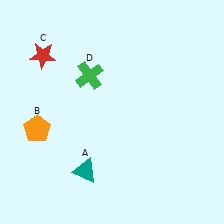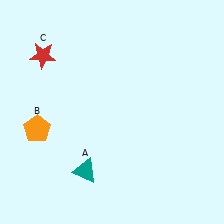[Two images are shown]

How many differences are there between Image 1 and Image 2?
There is 1 difference between the two images.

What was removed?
The green cross (D) was removed in Image 2.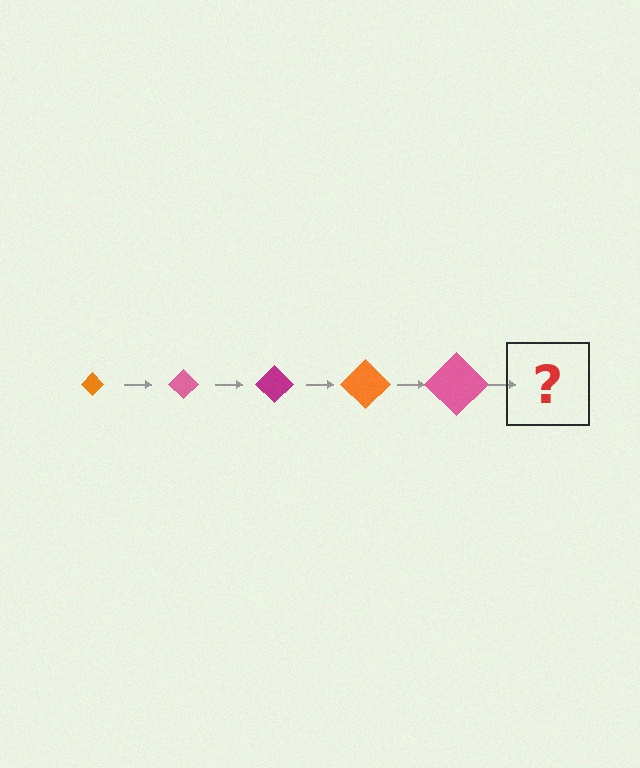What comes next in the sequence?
The next element should be a magenta diamond, larger than the previous one.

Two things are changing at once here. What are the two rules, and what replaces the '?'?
The two rules are that the diamond grows larger each step and the color cycles through orange, pink, and magenta. The '?' should be a magenta diamond, larger than the previous one.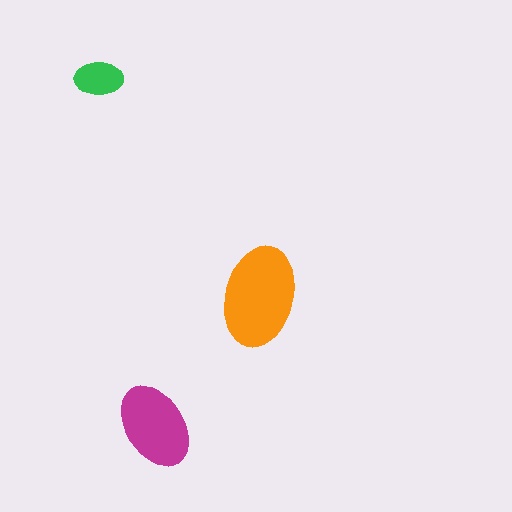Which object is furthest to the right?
The orange ellipse is rightmost.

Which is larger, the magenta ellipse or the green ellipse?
The magenta one.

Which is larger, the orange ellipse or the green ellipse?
The orange one.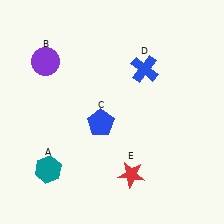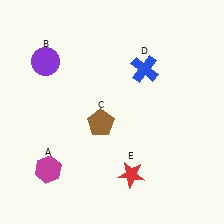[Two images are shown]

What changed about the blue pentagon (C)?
In Image 1, C is blue. In Image 2, it changed to brown.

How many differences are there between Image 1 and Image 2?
There are 2 differences between the two images.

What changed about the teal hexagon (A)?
In Image 1, A is teal. In Image 2, it changed to magenta.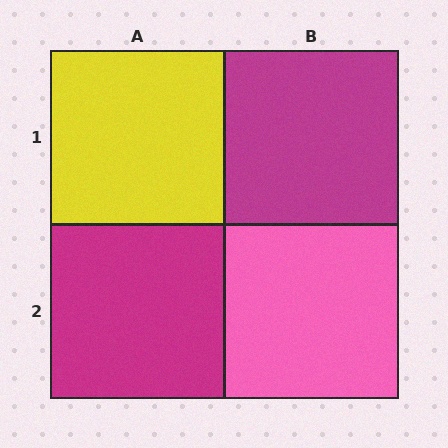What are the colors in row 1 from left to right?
Yellow, magenta.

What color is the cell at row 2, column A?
Magenta.